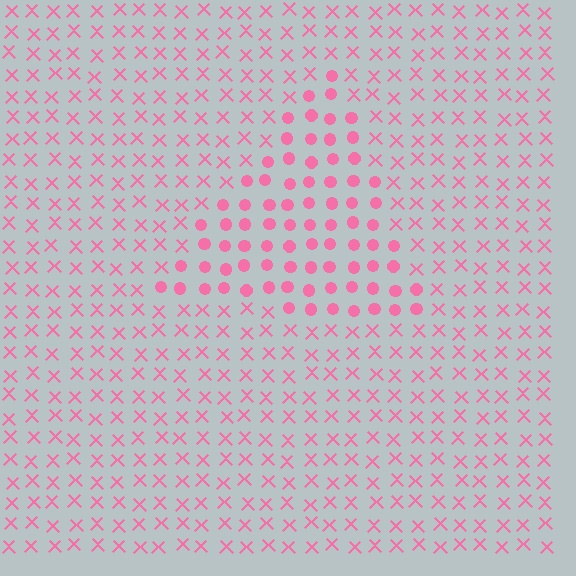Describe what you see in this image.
The image is filled with small pink elements arranged in a uniform grid. A triangle-shaped region contains circles, while the surrounding area contains X marks. The boundary is defined purely by the change in element shape.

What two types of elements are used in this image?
The image uses circles inside the triangle region and X marks outside it.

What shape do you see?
I see a triangle.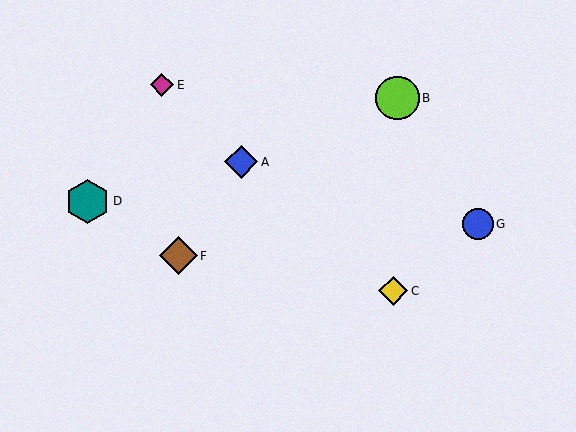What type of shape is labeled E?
Shape E is a magenta diamond.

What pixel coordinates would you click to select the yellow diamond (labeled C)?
Click at (393, 291) to select the yellow diamond C.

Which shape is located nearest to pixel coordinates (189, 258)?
The brown diamond (labeled F) at (178, 256) is nearest to that location.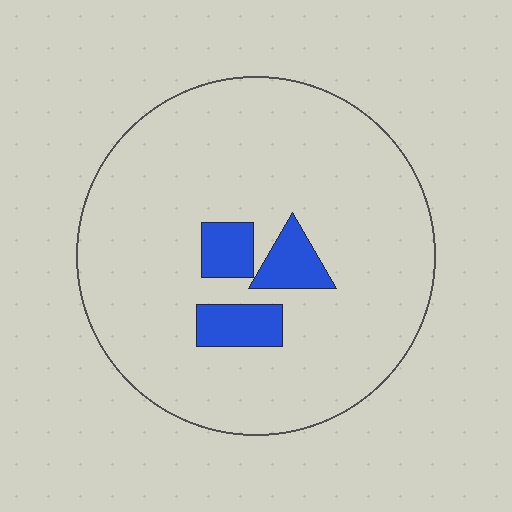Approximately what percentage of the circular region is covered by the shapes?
Approximately 10%.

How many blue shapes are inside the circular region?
3.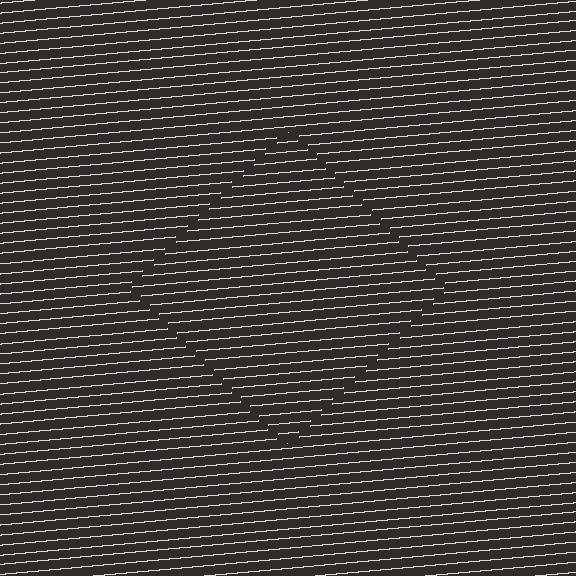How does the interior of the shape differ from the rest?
The interior of the shape contains the same grating, shifted by half a period — the contour is defined by the phase discontinuity where line-ends from the inner and outer gratings abut.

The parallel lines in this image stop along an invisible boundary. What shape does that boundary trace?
An illusory square. The interior of the shape contains the same grating, shifted by half a period — the contour is defined by the phase discontinuity where line-ends from the inner and outer gratings abut.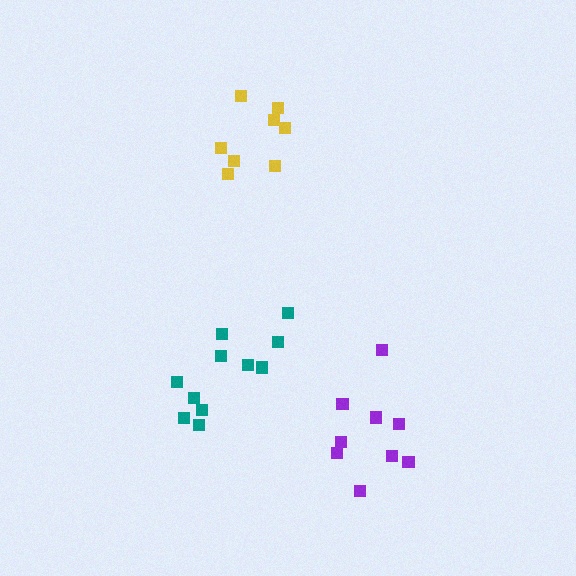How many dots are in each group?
Group 1: 11 dots, Group 2: 8 dots, Group 3: 9 dots (28 total).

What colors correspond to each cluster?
The clusters are colored: teal, yellow, purple.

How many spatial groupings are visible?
There are 3 spatial groupings.